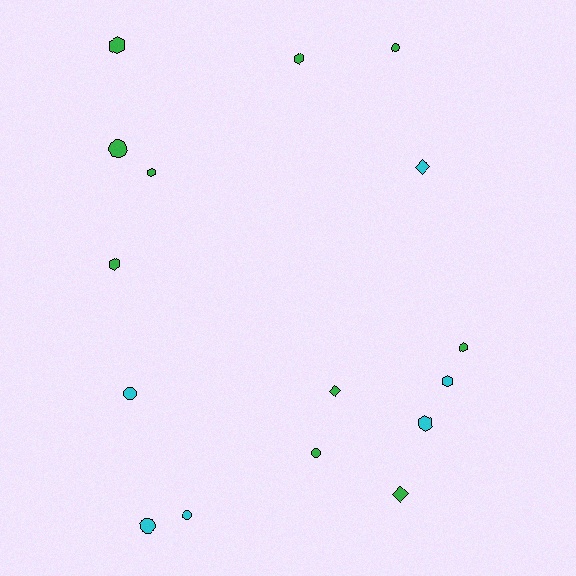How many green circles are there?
There are 3 green circles.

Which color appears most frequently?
Green, with 10 objects.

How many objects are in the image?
There are 16 objects.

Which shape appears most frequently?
Hexagon, with 7 objects.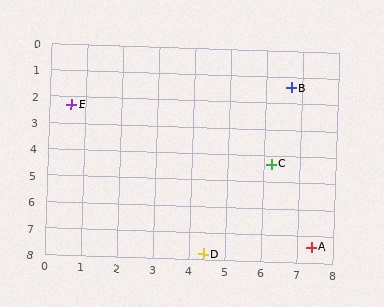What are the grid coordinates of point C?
Point C is at approximately (6.2, 4.3).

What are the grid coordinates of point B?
Point B is at approximately (6.7, 1.4).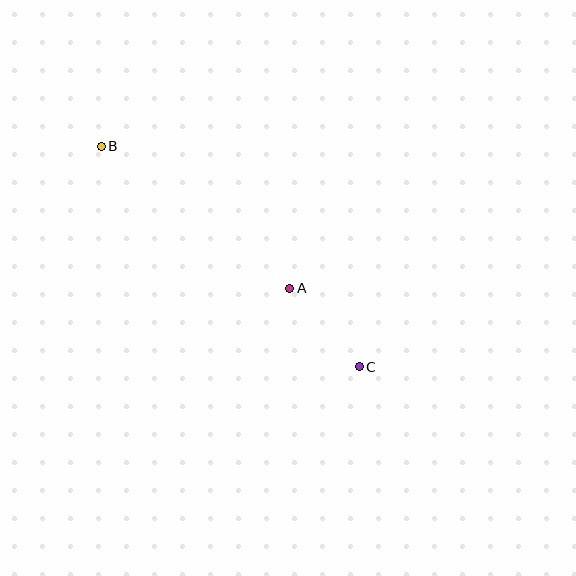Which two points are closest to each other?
Points A and C are closest to each other.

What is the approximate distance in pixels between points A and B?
The distance between A and B is approximately 236 pixels.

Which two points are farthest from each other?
Points B and C are farthest from each other.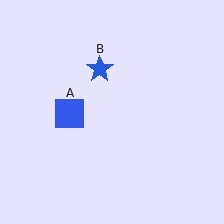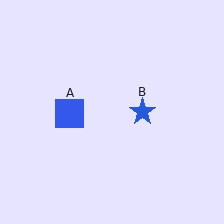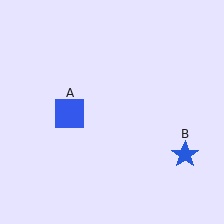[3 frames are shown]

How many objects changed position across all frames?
1 object changed position: blue star (object B).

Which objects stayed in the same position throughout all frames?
Blue square (object A) remained stationary.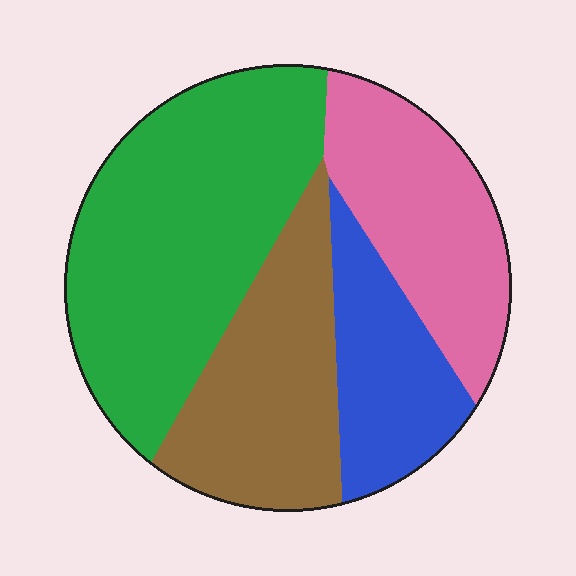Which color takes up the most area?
Green, at roughly 40%.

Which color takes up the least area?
Blue, at roughly 15%.